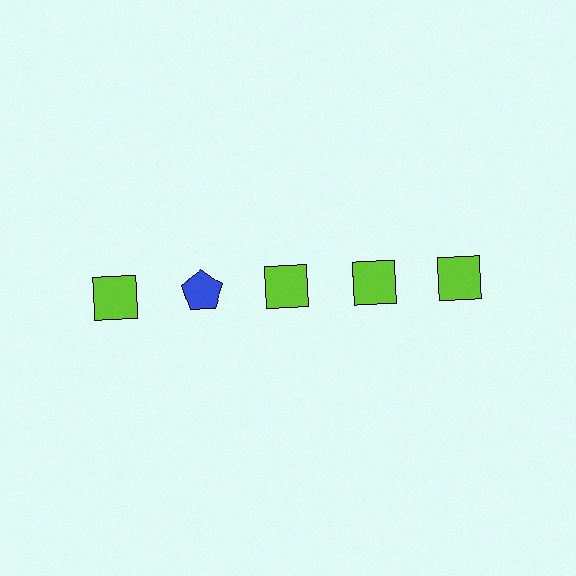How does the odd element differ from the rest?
It differs in both color (blue instead of lime) and shape (pentagon instead of square).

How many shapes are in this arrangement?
There are 5 shapes arranged in a grid pattern.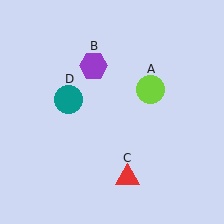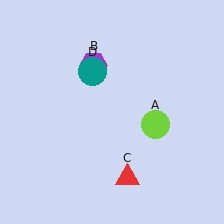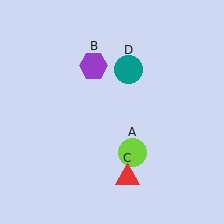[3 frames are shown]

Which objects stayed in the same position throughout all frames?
Purple hexagon (object B) and red triangle (object C) remained stationary.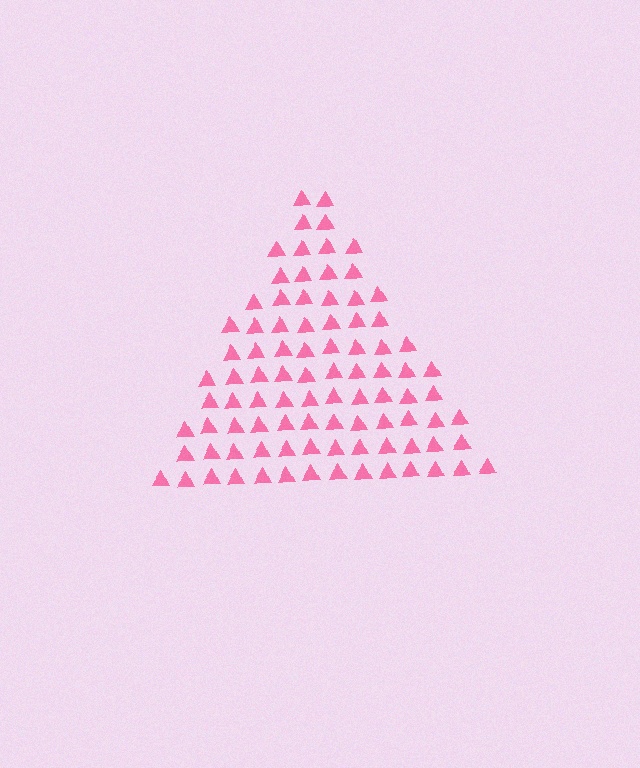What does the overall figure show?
The overall figure shows a triangle.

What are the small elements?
The small elements are triangles.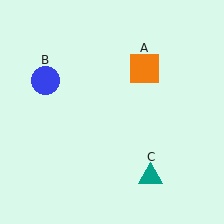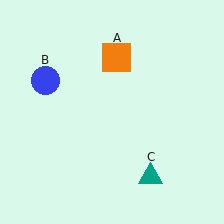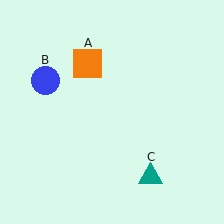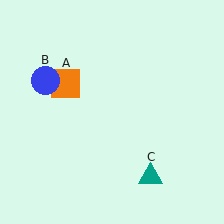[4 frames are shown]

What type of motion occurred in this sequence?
The orange square (object A) rotated counterclockwise around the center of the scene.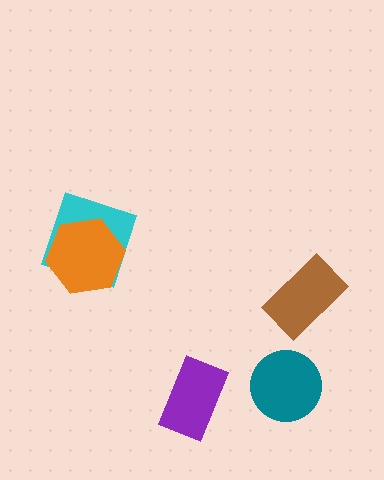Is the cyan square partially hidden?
Yes, it is partially covered by another shape.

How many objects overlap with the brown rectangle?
0 objects overlap with the brown rectangle.